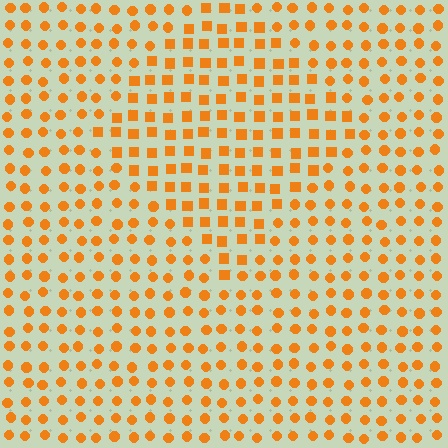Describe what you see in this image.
The image is filled with small orange elements arranged in a uniform grid. A diamond-shaped region contains squares, while the surrounding area contains circles. The boundary is defined purely by the change in element shape.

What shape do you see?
I see a diamond.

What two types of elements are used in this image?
The image uses squares inside the diamond region and circles outside it.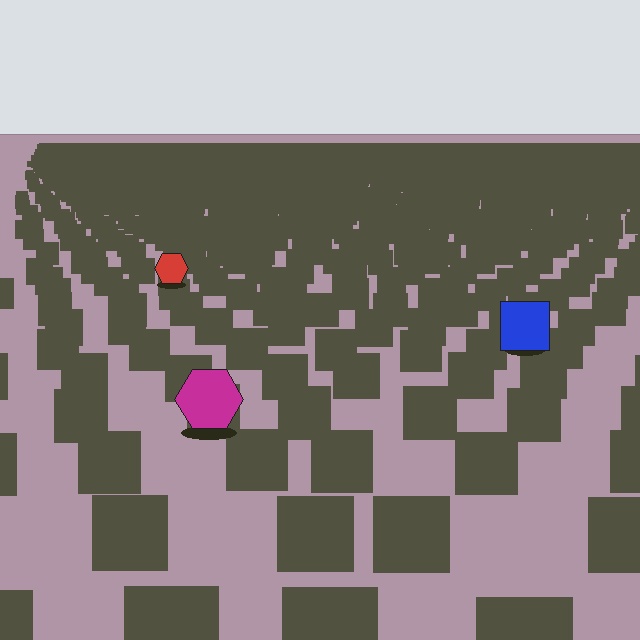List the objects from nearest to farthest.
From nearest to farthest: the magenta hexagon, the blue square, the red hexagon.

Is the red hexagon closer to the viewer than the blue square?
No. The blue square is closer — you can tell from the texture gradient: the ground texture is coarser near it.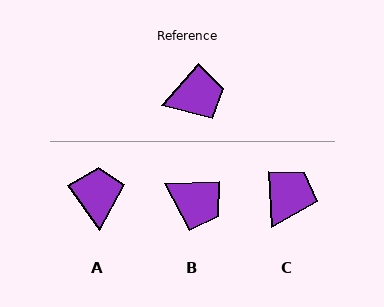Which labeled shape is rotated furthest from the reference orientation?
A, about 76 degrees away.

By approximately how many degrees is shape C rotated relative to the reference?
Approximately 44 degrees counter-clockwise.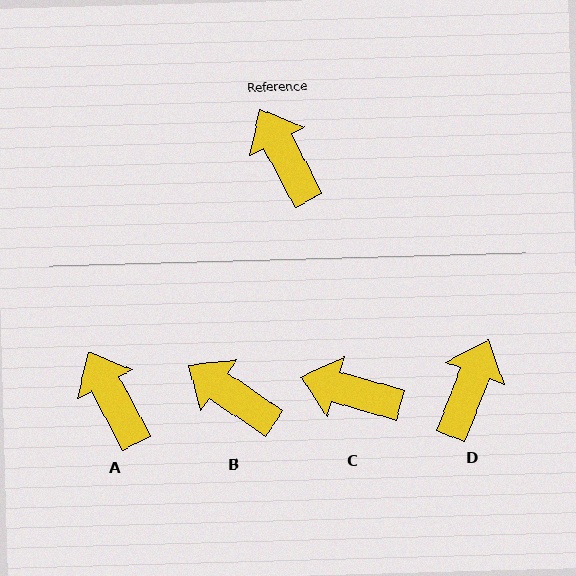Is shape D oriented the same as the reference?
No, it is off by about 49 degrees.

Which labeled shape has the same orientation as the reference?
A.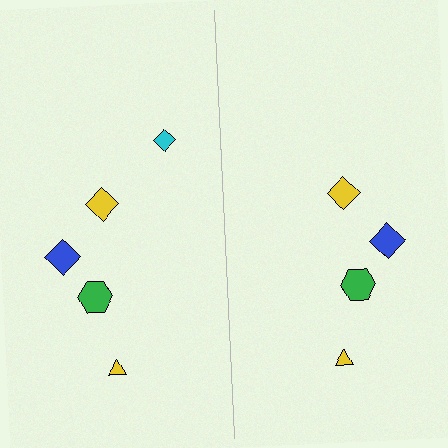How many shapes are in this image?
There are 9 shapes in this image.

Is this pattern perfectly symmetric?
No, the pattern is not perfectly symmetric. A cyan diamond is missing from the right side.